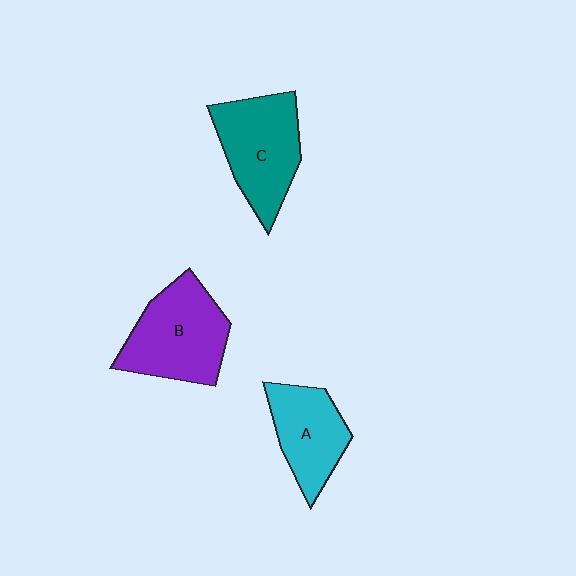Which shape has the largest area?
Shape B (purple).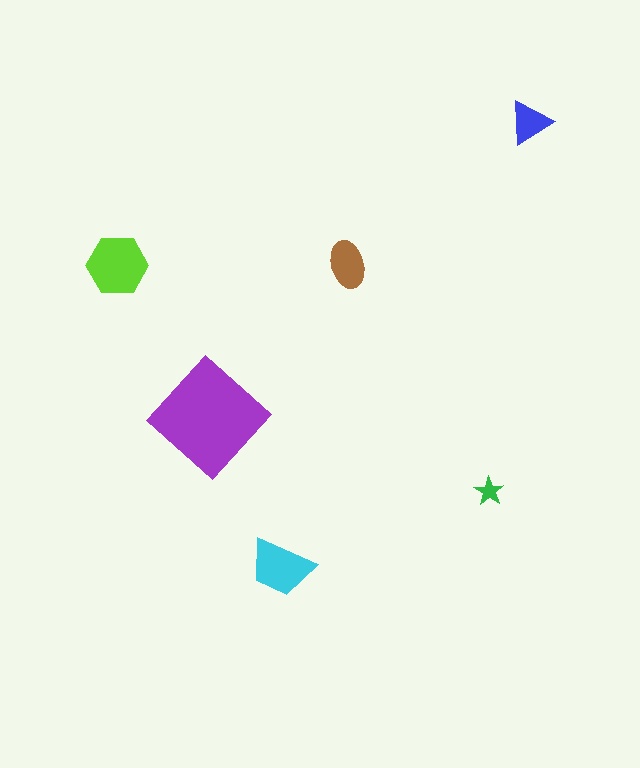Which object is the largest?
The purple diamond.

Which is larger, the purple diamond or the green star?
The purple diamond.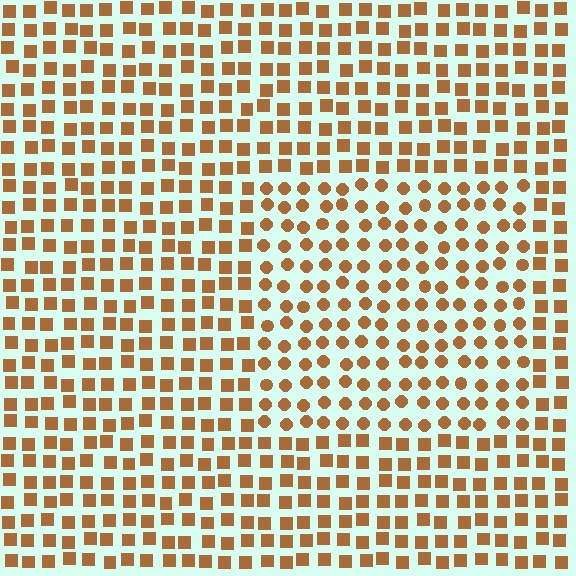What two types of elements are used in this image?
The image uses circles inside the rectangle region and squares outside it.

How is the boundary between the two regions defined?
The boundary is defined by a change in element shape: circles inside vs. squares outside. All elements share the same color and spacing.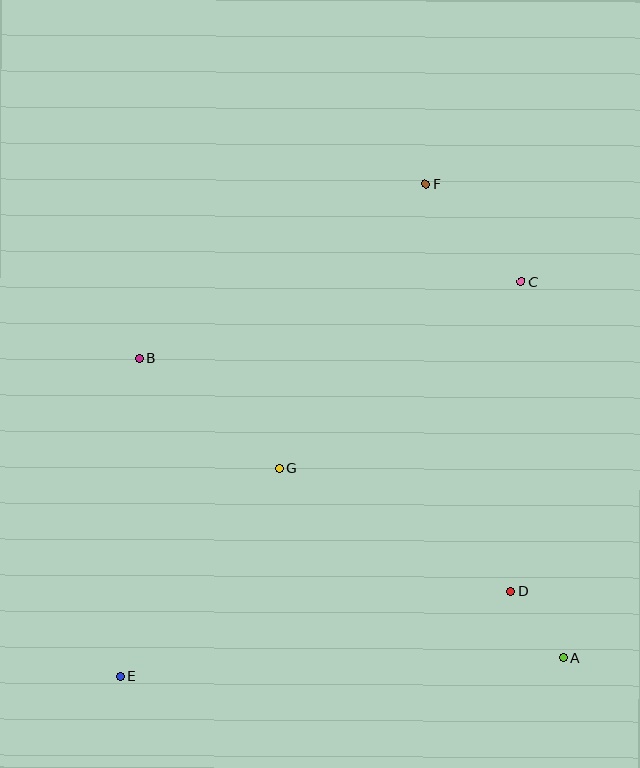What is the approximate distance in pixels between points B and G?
The distance between B and G is approximately 177 pixels.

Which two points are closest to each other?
Points A and D are closest to each other.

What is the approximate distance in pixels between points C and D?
The distance between C and D is approximately 310 pixels.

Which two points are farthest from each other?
Points E and F are farthest from each other.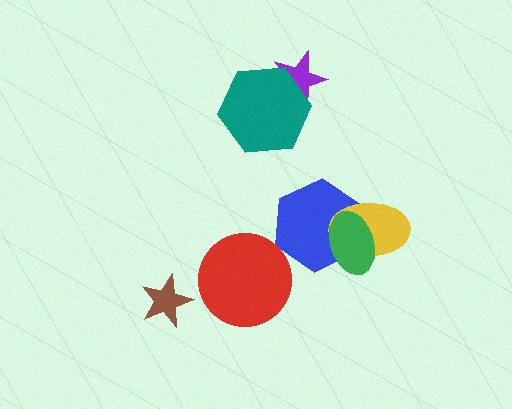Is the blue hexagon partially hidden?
Yes, it is partially covered by another shape.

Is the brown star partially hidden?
No, no other shape covers it.